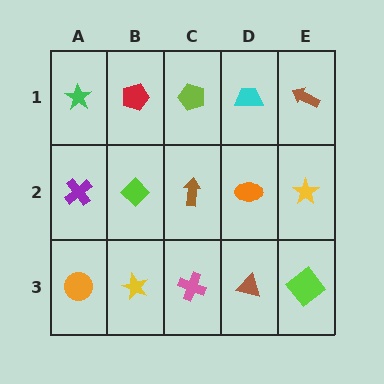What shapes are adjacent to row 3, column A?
A purple cross (row 2, column A), a yellow star (row 3, column B).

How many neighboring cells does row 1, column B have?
3.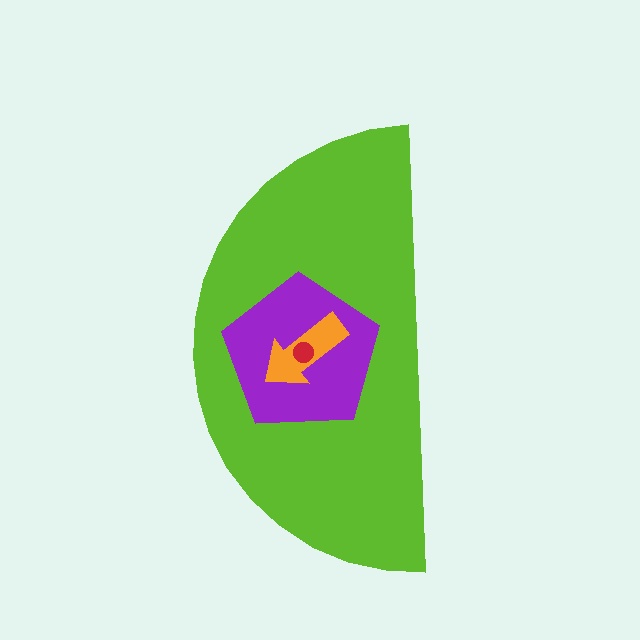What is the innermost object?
The red circle.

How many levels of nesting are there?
4.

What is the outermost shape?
The lime semicircle.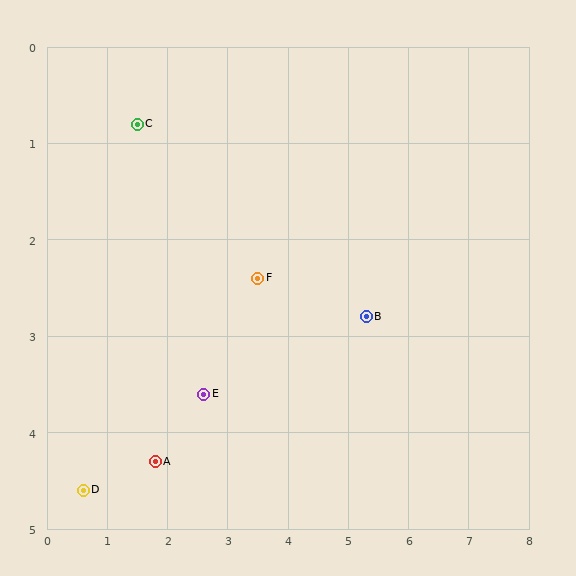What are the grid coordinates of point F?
Point F is at approximately (3.5, 2.4).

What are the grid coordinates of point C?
Point C is at approximately (1.5, 0.8).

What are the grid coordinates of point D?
Point D is at approximately (0.6, 4.6).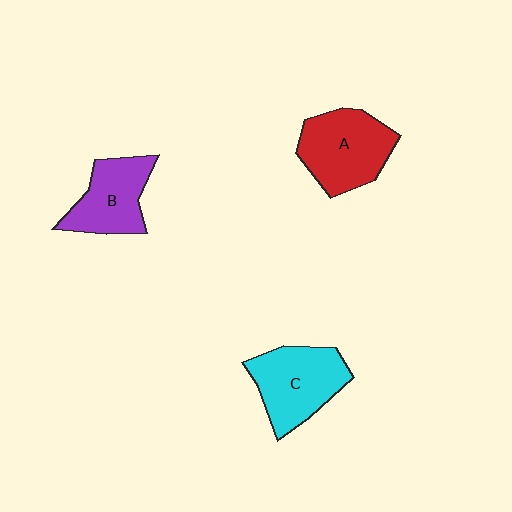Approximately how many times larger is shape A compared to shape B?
Approximately 1.2 times.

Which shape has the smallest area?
Shape B (purple).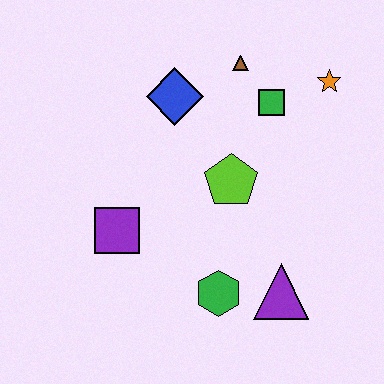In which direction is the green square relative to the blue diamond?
The green square is to the right of the blue diamond.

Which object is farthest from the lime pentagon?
The orange star is farthest from the lime pentagon.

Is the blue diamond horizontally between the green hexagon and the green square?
No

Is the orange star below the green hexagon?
No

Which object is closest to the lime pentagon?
The green square is closest to the lime pentagon.